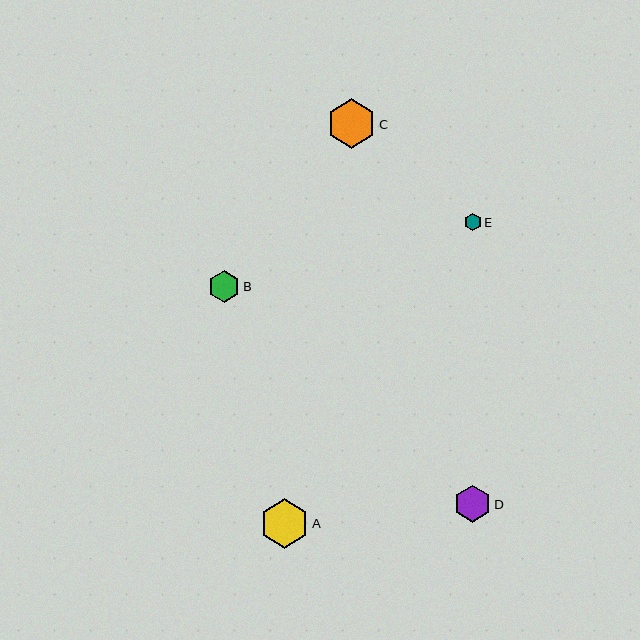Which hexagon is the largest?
Hexagon C is the largest with a size of approximately 49 pixels.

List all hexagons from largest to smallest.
From largest to smallest: C, A, D, B, E.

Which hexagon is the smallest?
Hexagon E is the smallest with a size of approximately 17 pixels.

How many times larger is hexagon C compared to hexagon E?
Hexagon C is approximately 2.9 times the size of hexagon E.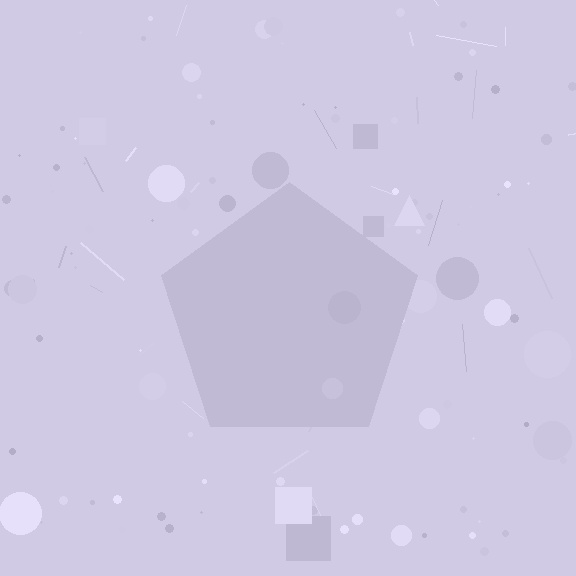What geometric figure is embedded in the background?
A pentagon is embedded in the background.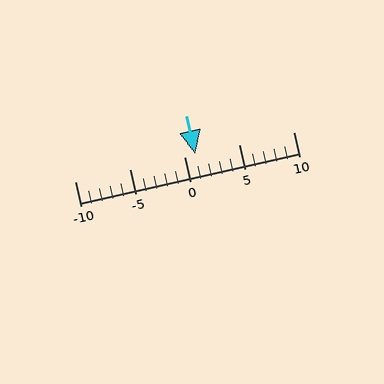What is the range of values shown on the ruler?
The ruler shows values from -10 to 10.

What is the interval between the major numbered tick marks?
The major tick marks are spaced 5 units apart.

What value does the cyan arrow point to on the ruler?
The cyan arrow points to approximately 1.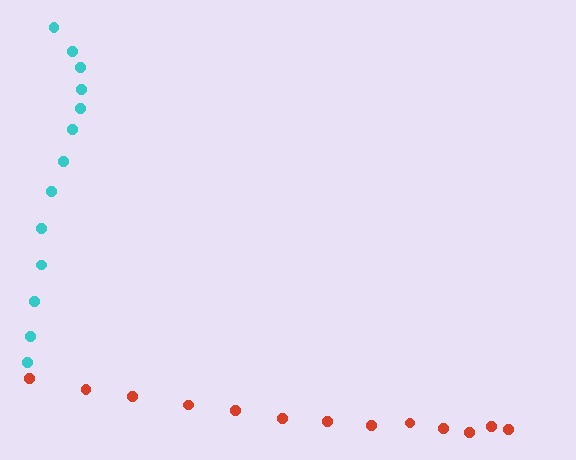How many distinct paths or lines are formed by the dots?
There are 2 distinct paths.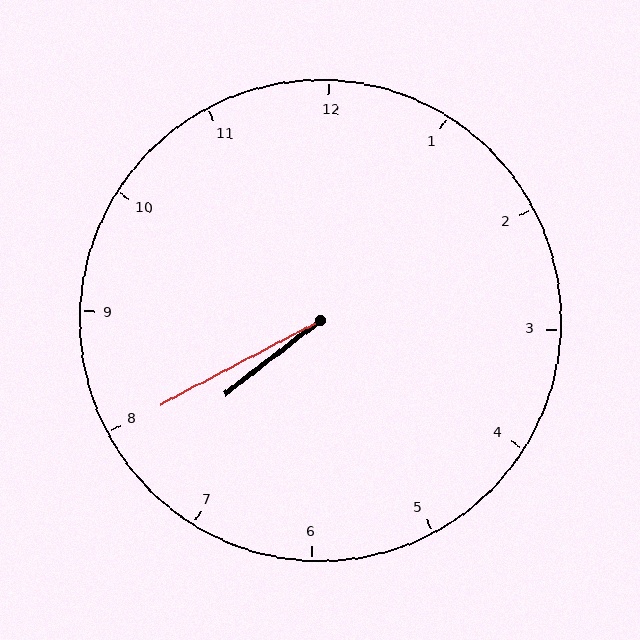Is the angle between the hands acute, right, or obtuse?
It is acute.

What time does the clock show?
7:40.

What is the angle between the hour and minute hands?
Approximately 10 degrees.